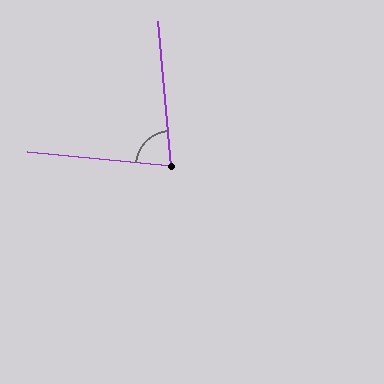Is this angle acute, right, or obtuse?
It is acute.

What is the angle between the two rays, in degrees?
Approximately 80 degrees.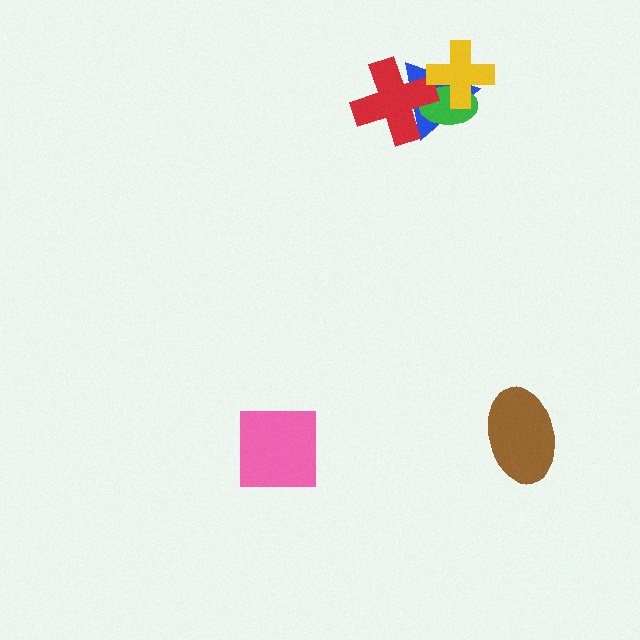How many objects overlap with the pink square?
0 objects overlap with the pink square.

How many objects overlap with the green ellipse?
3 objects overlap with the green ellipse.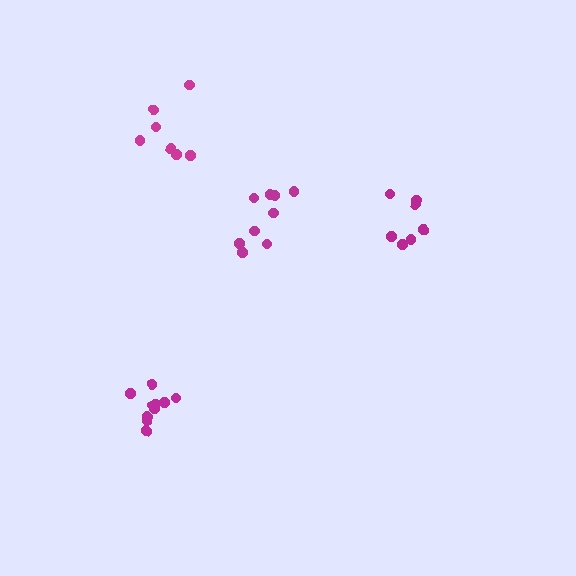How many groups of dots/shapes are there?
There are 4 groups.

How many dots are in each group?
Group 1: 7 dots, Group 2: 9 dots, Group 3: 7 dots, Group 4: 10 dots (33 total).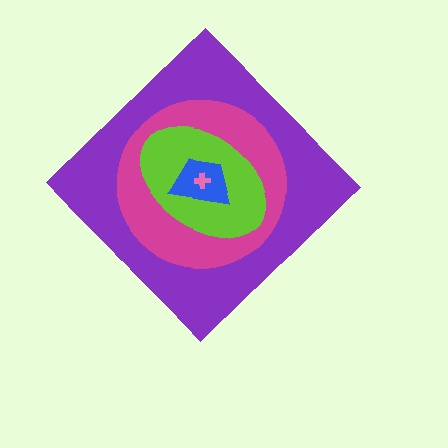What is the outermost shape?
The purple diamond.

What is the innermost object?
The pink cross.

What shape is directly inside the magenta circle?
The lime ellipse.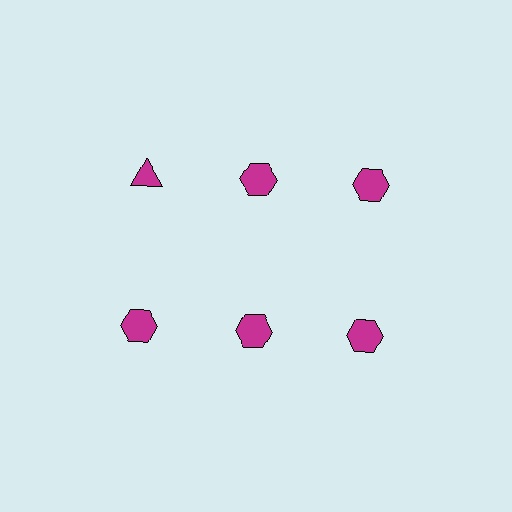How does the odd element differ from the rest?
It has a different shape: triangle instead of hexagon.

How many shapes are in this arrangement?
There are 6 shapes arranged in a grid pattern.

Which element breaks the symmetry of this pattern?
The magenta triangle in the top row, leftmost column breaks the symmetry. All other shapes are magenta hexagons.